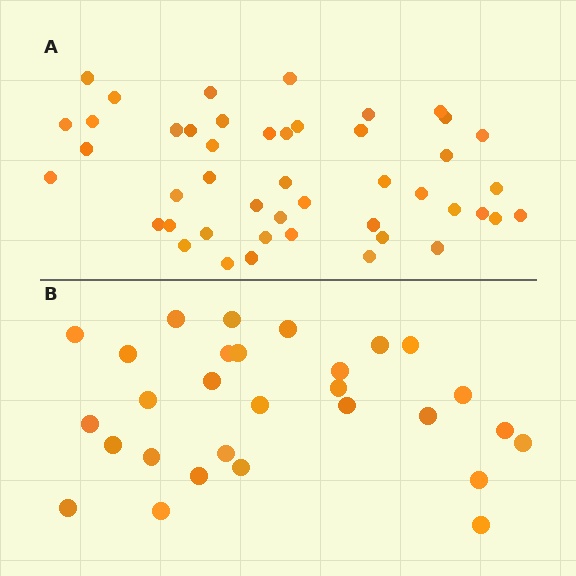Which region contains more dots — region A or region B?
Region A (the top region) has more dots.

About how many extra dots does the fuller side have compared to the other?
Region A has approximately 15 more dots than region B.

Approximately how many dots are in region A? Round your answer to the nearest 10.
About 50 dots. (The exact count is 46, which rounds to 50.)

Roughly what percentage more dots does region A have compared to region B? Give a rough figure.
About 60% more.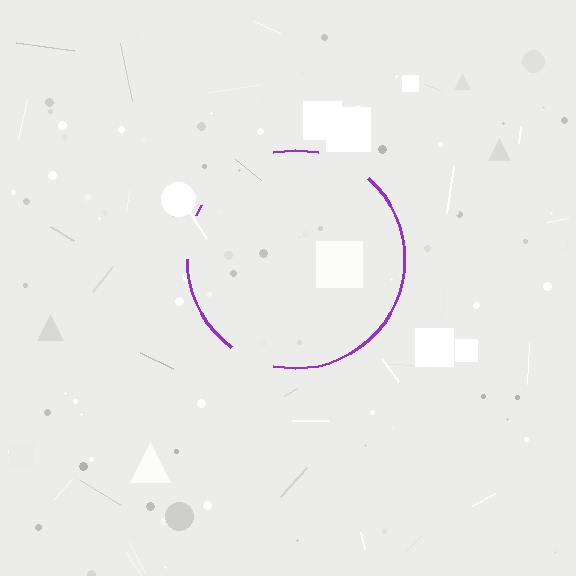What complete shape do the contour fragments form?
The contour fragments form a circle.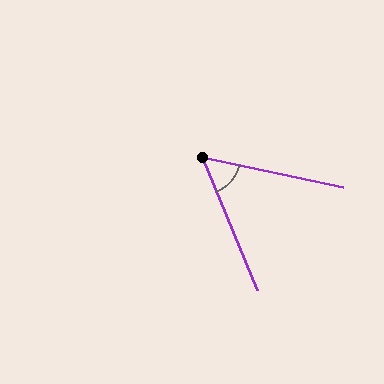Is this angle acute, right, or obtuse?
It is acute.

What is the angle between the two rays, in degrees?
Approximately 56 degrees.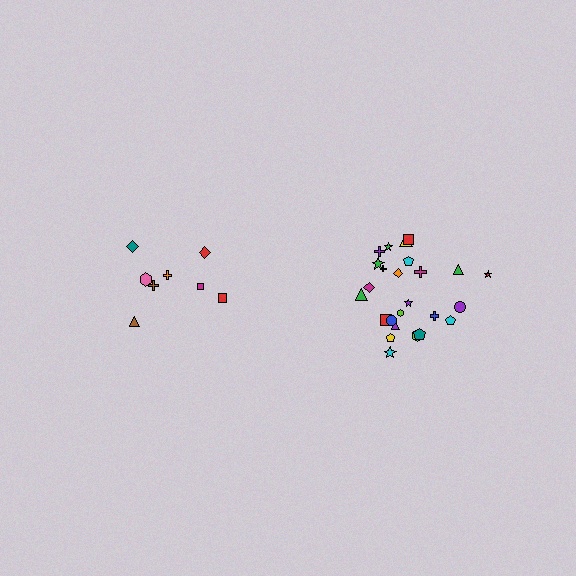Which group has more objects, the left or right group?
The right group.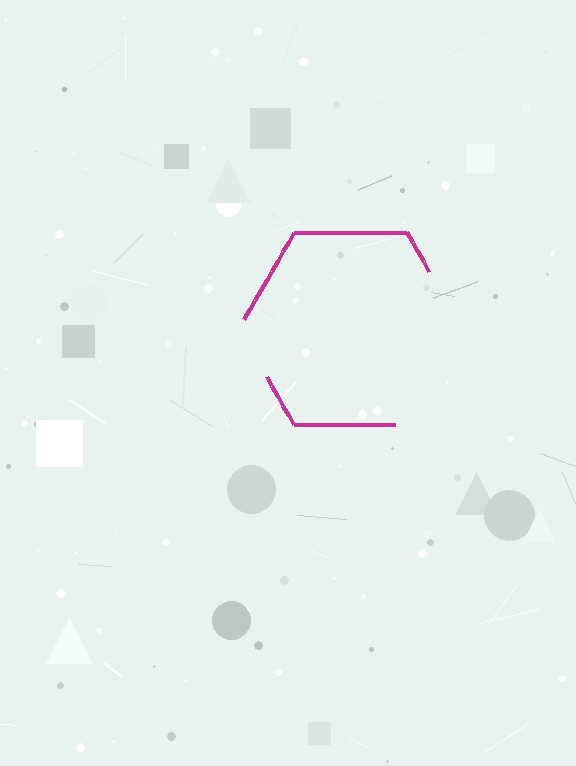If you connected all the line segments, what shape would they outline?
They would outline a hexagon.